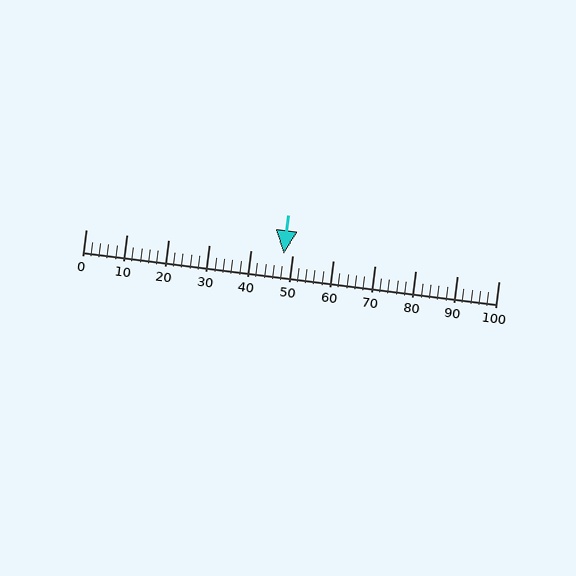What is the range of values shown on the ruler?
The ruler shows values from 0 to 100.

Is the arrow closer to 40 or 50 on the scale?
The arrow is closer to 50.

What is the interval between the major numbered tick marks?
The major tick marks are spaced 10 units apart.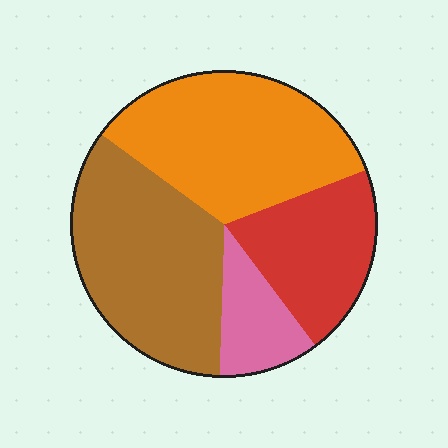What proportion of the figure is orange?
Orange covers 34% of the figure.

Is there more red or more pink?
Red.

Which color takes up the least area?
Pink, at roughly 10%.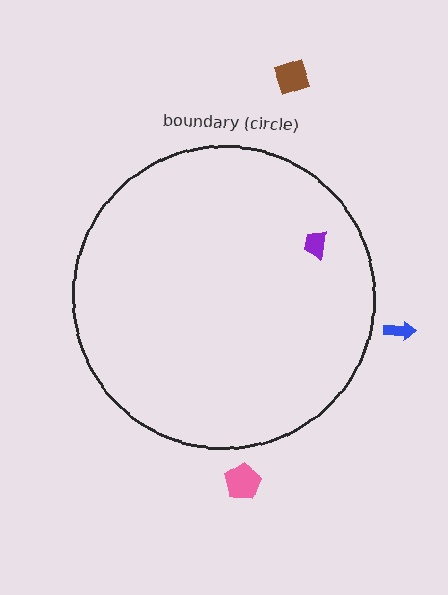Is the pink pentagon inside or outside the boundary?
Outside.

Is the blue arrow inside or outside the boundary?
Outside.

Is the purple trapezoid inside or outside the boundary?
Inside.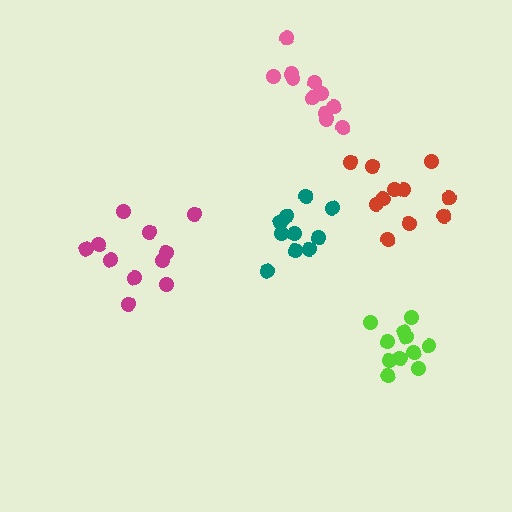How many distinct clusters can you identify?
There are 5 distinct clusters.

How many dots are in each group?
Group 1: 11 dots, Group 2: 11 dots, Group 3: 11 dots, Group 4: 11 dots, Group 5: 10 dots (54 total).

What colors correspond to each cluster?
The clusters are colored: lime, magenta, pink, red, teal.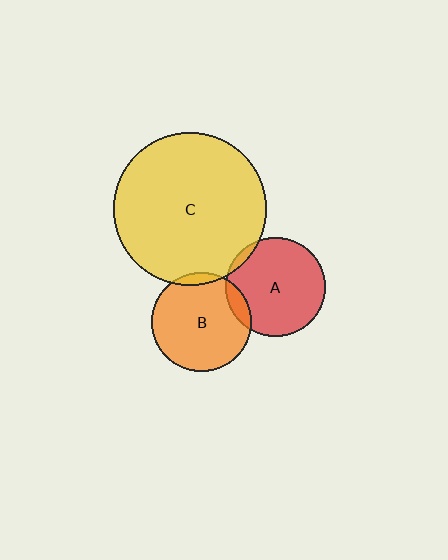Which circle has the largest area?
Circle C (yellow).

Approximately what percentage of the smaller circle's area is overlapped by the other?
Approximately 10%.